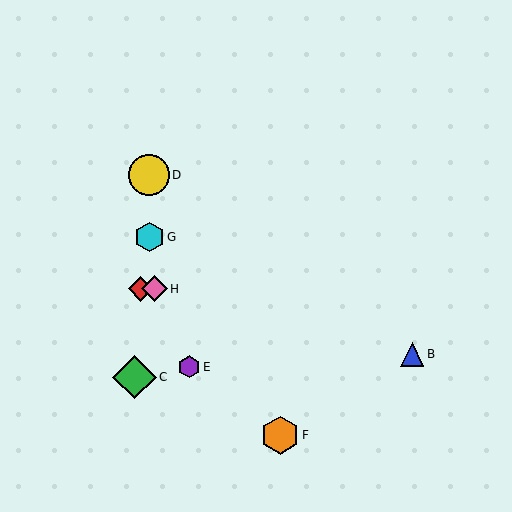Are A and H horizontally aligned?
Yes, both are at y≈289.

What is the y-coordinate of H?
Object H is at y≈289.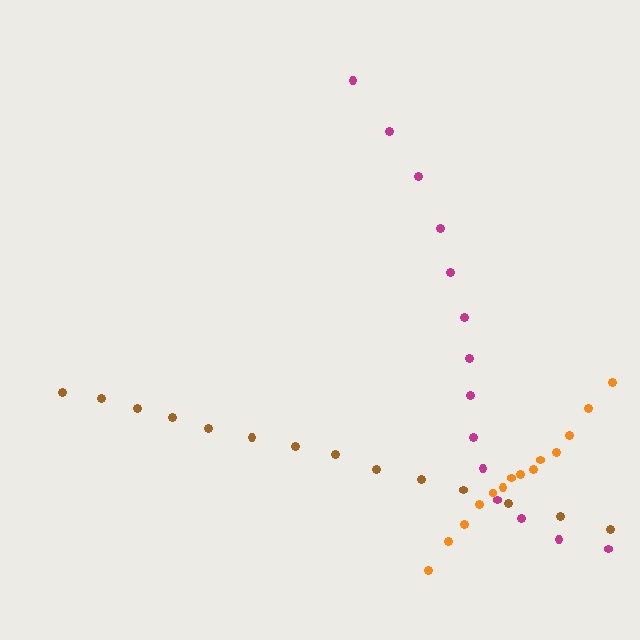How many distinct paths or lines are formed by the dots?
There are 3 distinct paths.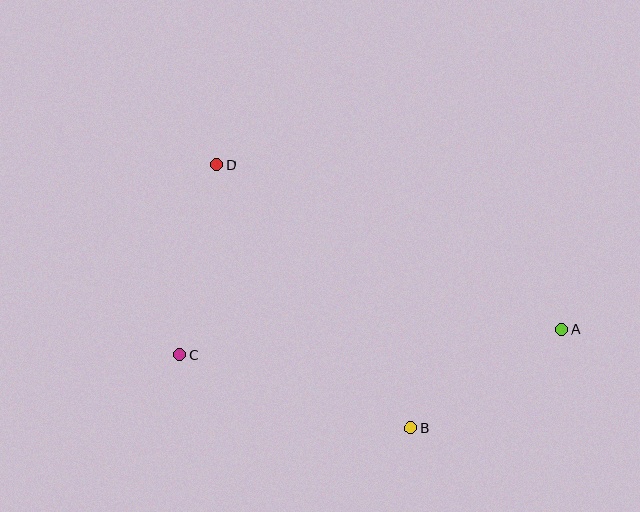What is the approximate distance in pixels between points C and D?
The distance between C and D is approximately 194 pixels.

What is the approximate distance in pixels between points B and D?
The distance between B and D is approximately 327 pixels.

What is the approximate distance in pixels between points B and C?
The distance between B and C is approximately 242 pixels.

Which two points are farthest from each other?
Points A and C are farthest from each other.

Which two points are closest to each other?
Points A and B are closest to each other.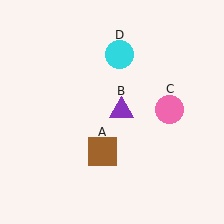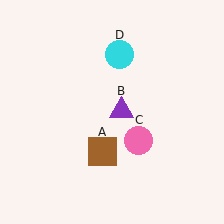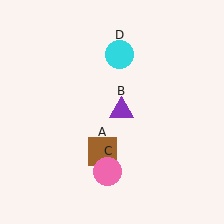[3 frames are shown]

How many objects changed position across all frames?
1 object changed position: pink circle (object C).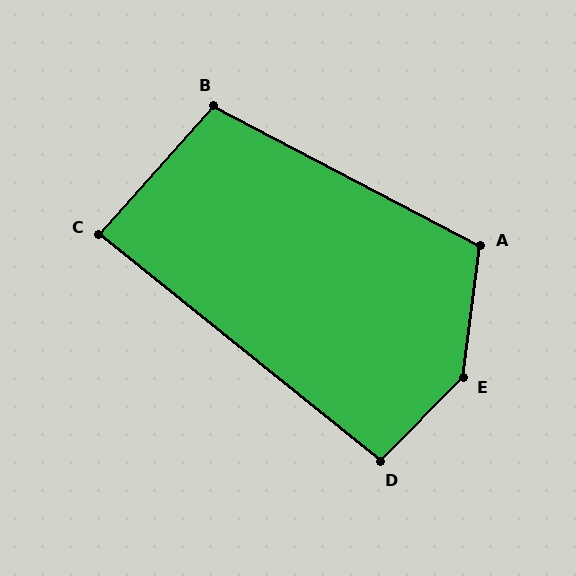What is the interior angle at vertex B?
Approximately 104 degrees (obtuse).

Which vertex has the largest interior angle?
E, at approximately 143 degrees.